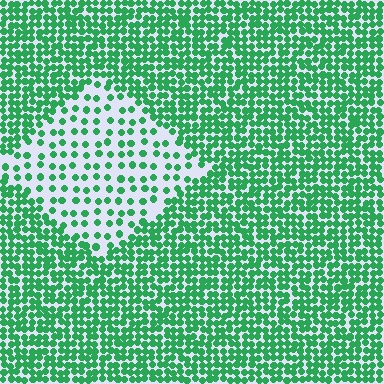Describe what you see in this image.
The image contains small green elements arranged at two different densities. A diamond-shaped region is visible where the elements are less densely packed than the surrounding area.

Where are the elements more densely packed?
The elements are more densely packed outside the diamond boundary.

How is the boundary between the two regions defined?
The boundary is defined by a change in element density (approximately 2.6x ratio). All elements are the same color, size, and shape.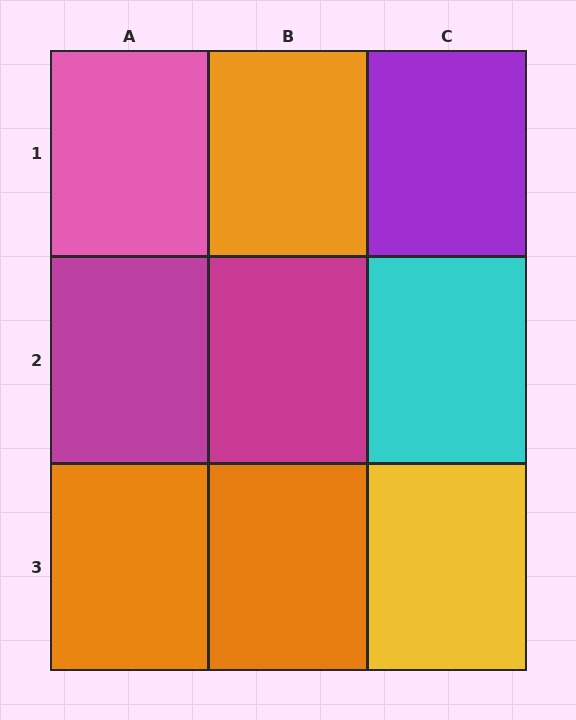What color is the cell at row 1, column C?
Purple.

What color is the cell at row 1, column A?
Pink.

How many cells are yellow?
1 cell is yellow.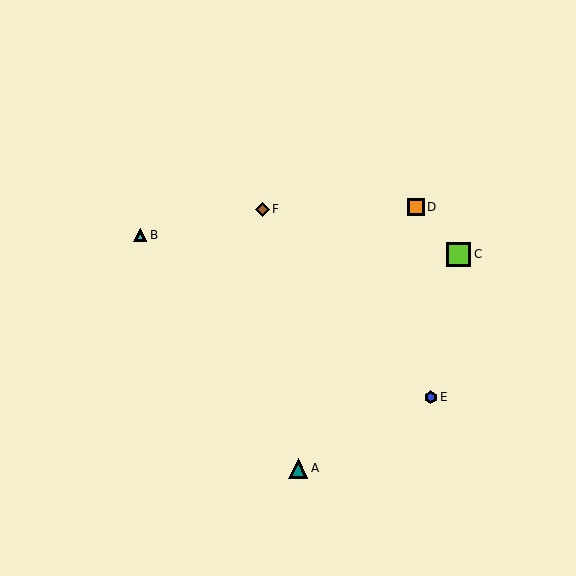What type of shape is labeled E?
Shape E is a blue hexagon.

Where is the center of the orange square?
The center of the orange square is at (416, 207).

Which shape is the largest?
The lime square (labeled C) is the largest.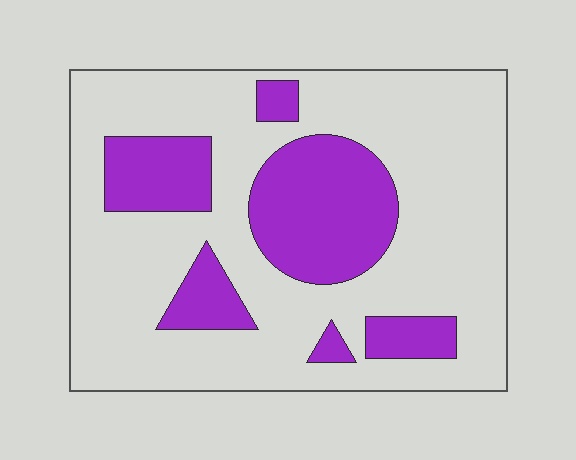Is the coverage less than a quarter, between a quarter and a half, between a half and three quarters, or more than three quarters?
Between a quarter and a half.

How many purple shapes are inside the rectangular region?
6.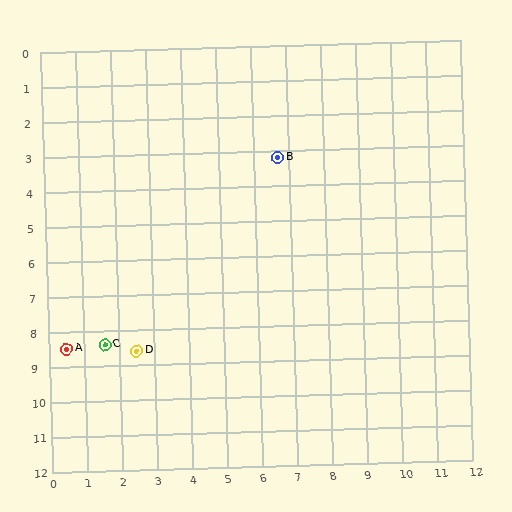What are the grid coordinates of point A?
Point A is at approximately (0.5, 8.5).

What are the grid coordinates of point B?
Point B is at approximately (6.7, 3.2).